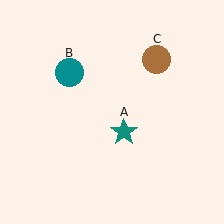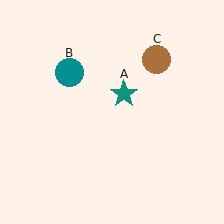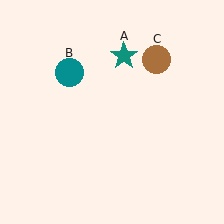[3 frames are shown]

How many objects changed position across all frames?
1 object changed position: teal star (object A).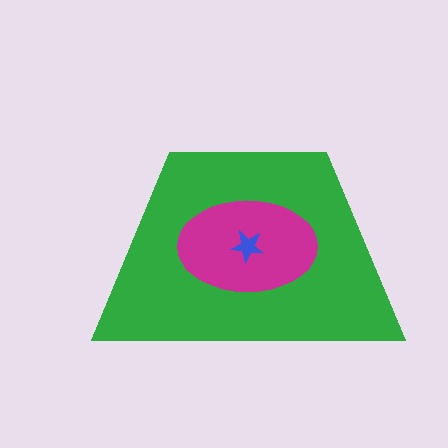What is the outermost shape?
The green trapezoid.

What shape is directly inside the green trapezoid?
The magenta ellipse.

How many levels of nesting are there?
3.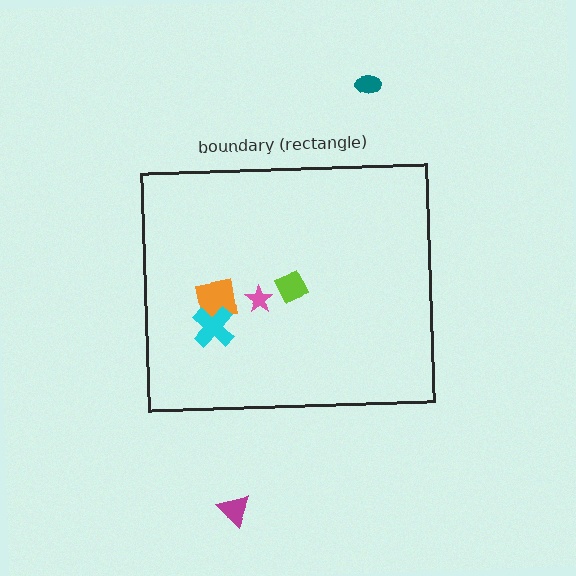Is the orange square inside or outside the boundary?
Inside.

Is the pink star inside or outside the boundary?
Inside.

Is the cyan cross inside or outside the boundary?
Inside.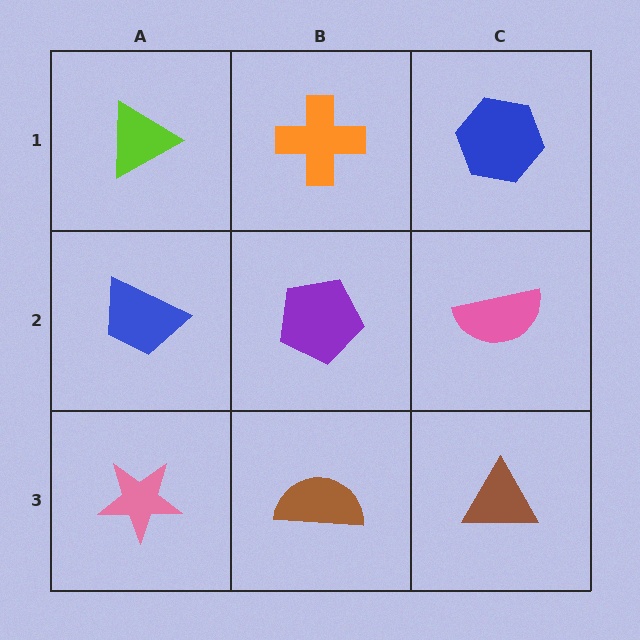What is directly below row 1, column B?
A purple pentagon.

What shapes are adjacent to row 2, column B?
An orange cross (row 1, column B), a brown semicircle (row 3, column B), a blue trapezoid (row 2, column A), a pink semicircle (row 2, column C).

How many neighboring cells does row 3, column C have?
2.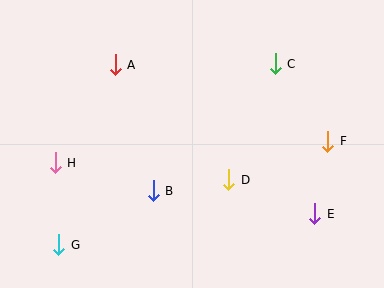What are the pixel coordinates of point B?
Point B is at (153, 191).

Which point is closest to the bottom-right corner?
Point E is closest to the bottom-right corner.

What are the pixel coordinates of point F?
Point F is at (328, 141).